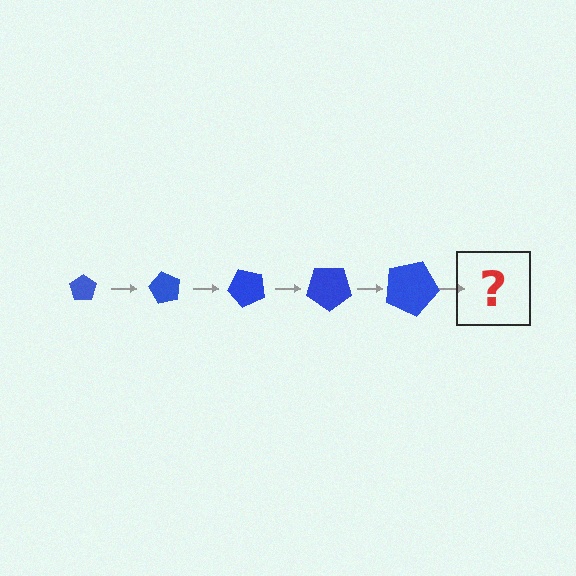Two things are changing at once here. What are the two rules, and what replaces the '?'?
The two rules are that the pentagon grows larger each step and it rotates 60 degrees each step. The '?' should be a pentagon, larger than the previous one and rotated 300 degrees from the start.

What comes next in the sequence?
The next element should be a pentagon, larger than the previous one and rotated 300 degrees from the start.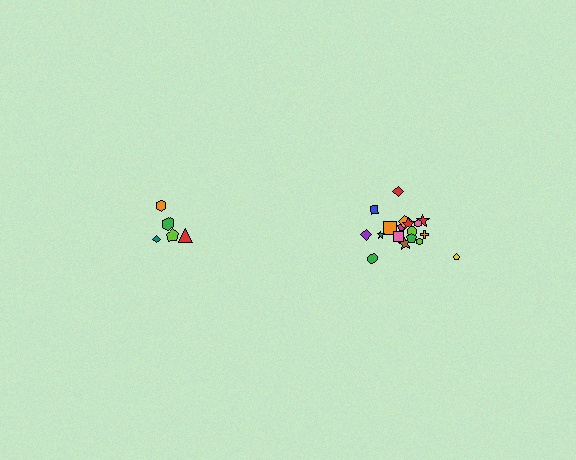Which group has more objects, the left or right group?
The right group.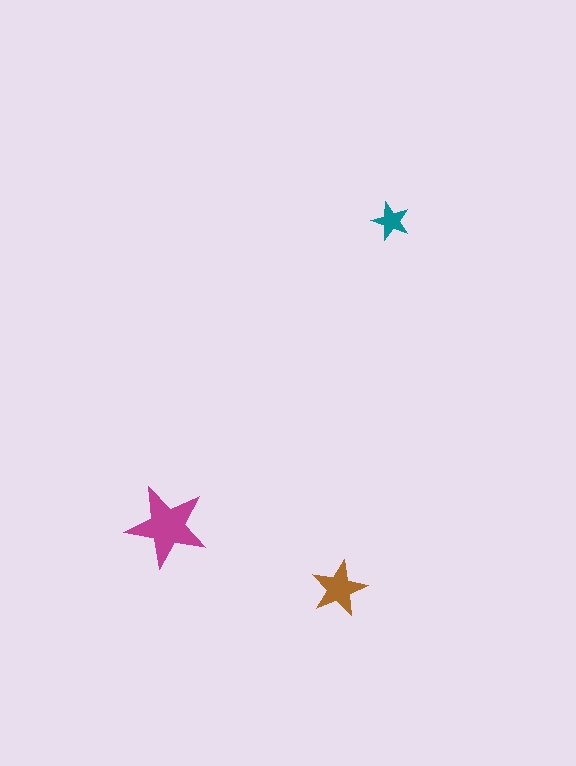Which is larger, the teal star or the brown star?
The brown one.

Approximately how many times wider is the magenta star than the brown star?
About 1.5 times wider.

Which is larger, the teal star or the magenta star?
The magenta one.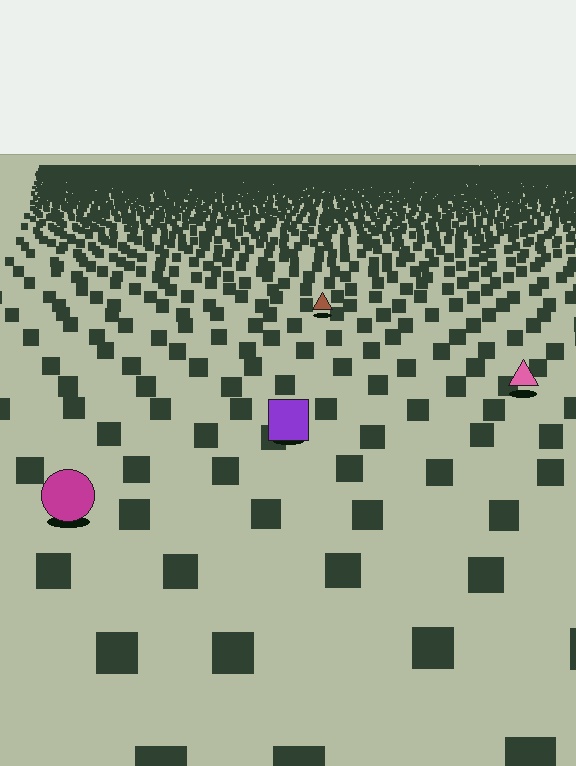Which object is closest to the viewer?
The magenta circle is closest. The texture marks near it are larger and more spread out.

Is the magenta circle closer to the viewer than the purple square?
Yes. The magenta circle is closer — you can tell from the texture gradient: the ground texture is coarser near it.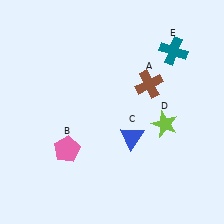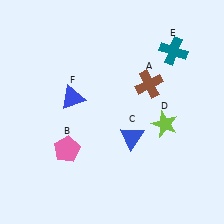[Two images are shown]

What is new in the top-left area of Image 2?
A blue triangle (F) was added in the top-left area of Image 2.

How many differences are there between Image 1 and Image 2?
There is 1 difference between the two images.